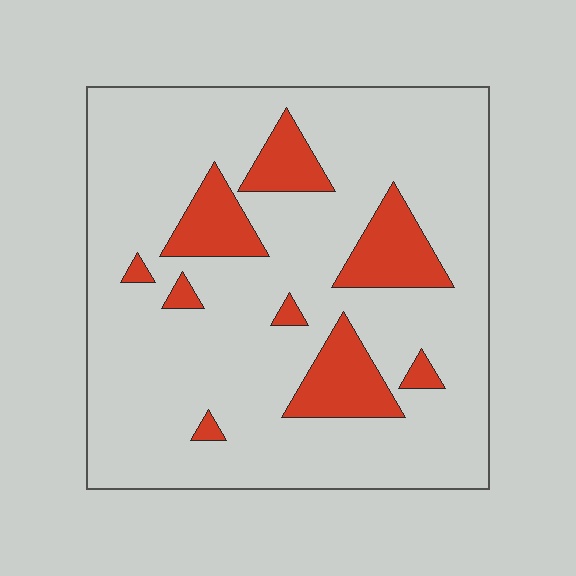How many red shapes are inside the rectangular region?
9.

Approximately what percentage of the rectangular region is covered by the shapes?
Approximately 15%.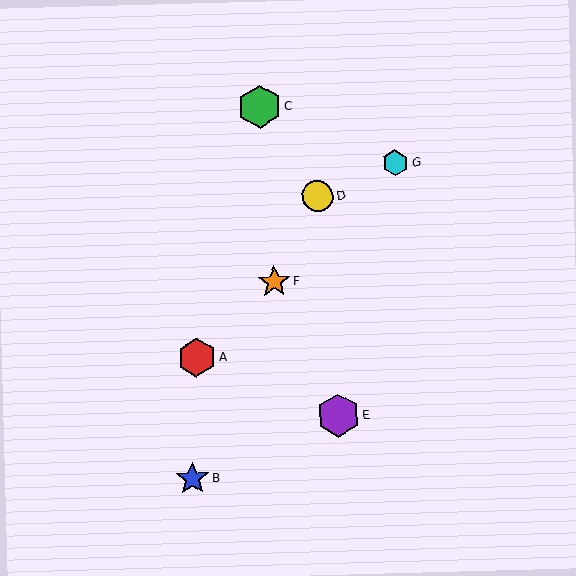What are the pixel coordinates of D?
Object D is at (318, 196).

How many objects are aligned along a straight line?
3 objects (A, F, G) are aligned along a straight line.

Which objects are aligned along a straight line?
Objects A, F, G are aligned along a straight line.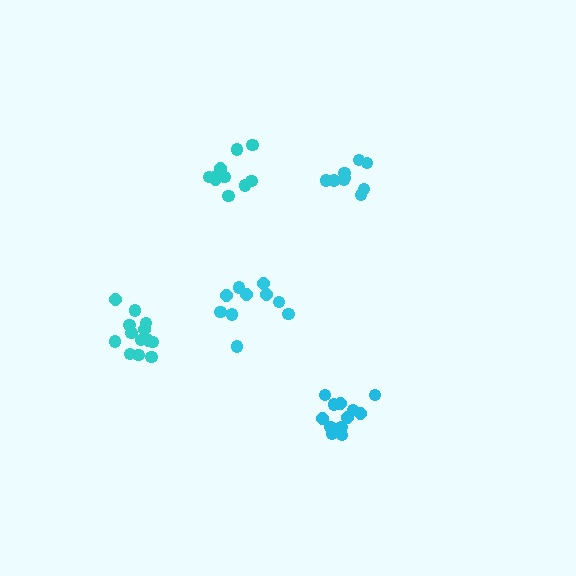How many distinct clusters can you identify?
There are 5 distinct clusters.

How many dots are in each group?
Group 1: 10 dots, Group 2: 13 dots, Group 3: 9 dots, Group 4: 10 dots, Group 5: 12 dots (54 total).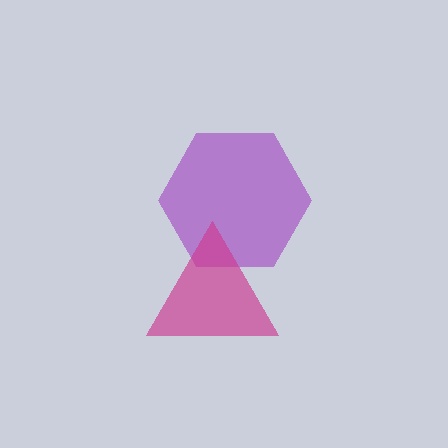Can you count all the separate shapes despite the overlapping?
Yes, there are 2 separate shapes.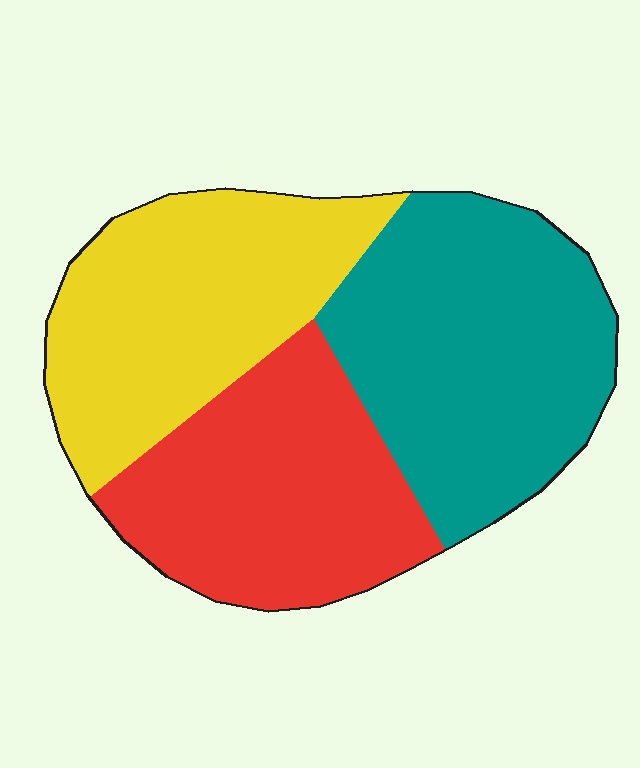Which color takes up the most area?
Teal, at roughly 35%.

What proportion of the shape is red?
Red takes up about one third (1/3) of the shape.